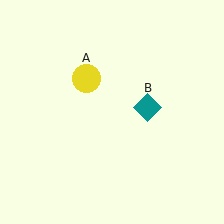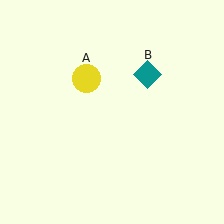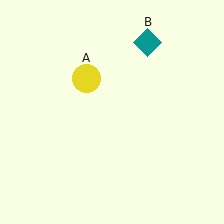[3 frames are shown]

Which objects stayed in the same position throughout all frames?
Yellow circle (object A) remained stationary.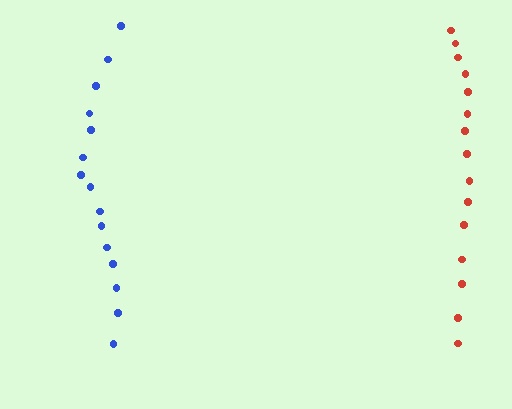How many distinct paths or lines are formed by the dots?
There are 2 distinct paths.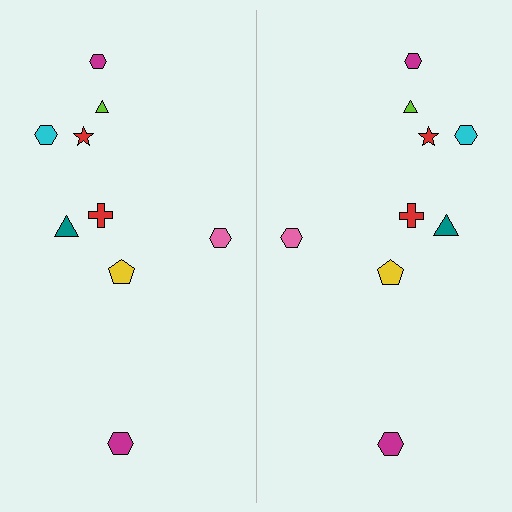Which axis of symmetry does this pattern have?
The pattern has a vertical axis of symmetry running through the center of the image.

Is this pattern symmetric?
Yes, this pattern has bilateral (reflection) symmetry.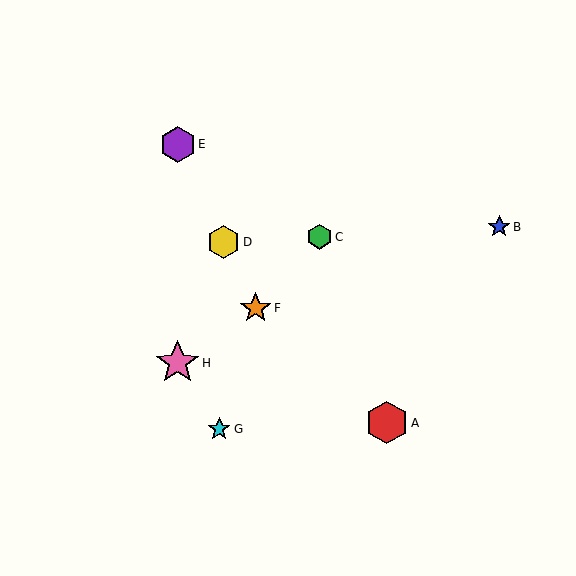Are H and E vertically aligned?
Yes, both are at x≈178.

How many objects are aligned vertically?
2 objects (E, H) are aligned vertically.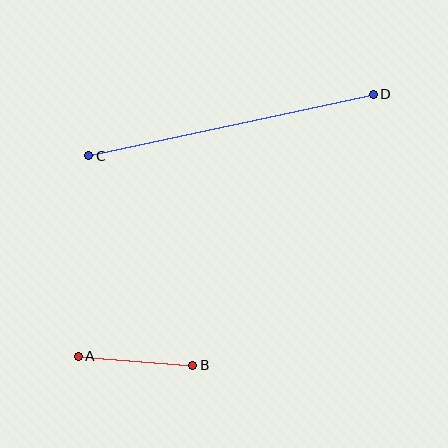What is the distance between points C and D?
The distance is approximately 291 pixels.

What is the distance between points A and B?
The distance is approximately 115 pixels.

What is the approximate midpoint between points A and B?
The midpoint is at approximately (135, 361) pixels.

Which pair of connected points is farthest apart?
Points C and D are farthest apart.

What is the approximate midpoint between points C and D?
The midpoint is at approximately (231, 125) pixels.